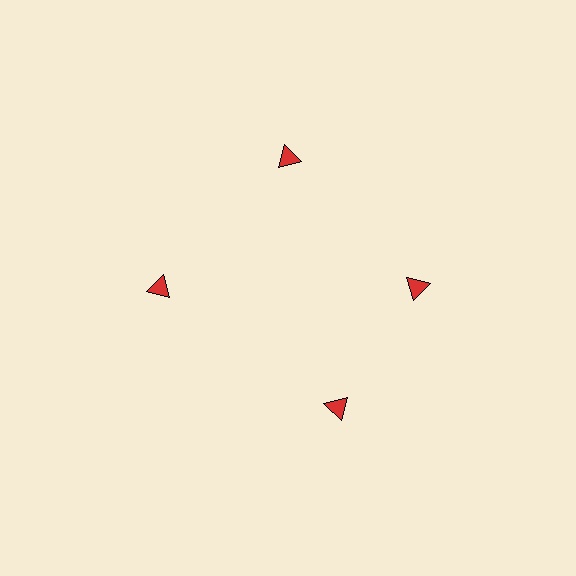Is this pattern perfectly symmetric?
No. The 4 red triangles are arranged in a ring, but one element near the 6 o'clock position is rotated out of alignment along the ring, breaking the 4-fold rotational symmetry.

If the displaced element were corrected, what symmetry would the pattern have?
It would have 4-fold rotational symmetry — the pattern would map onto itself every 90 degrees.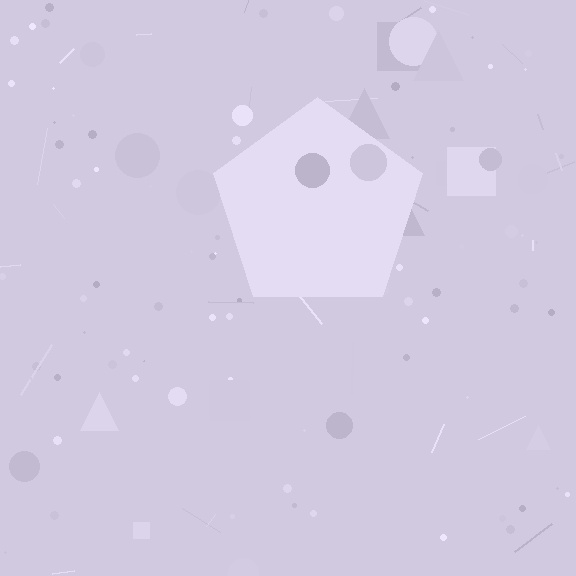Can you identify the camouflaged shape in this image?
The camouflaged shape is a pentagon.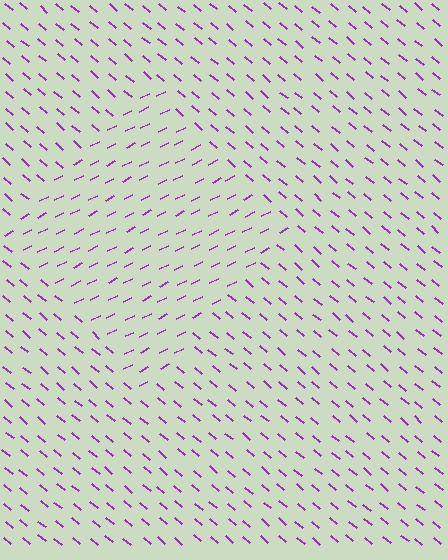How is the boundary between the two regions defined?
The boundary is defined purely by a change in line orientation (approximately 67 degrees difference). All lines are the same color and thickness.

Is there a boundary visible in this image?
Yes, there is a texture boundary formed by a change in line orientation.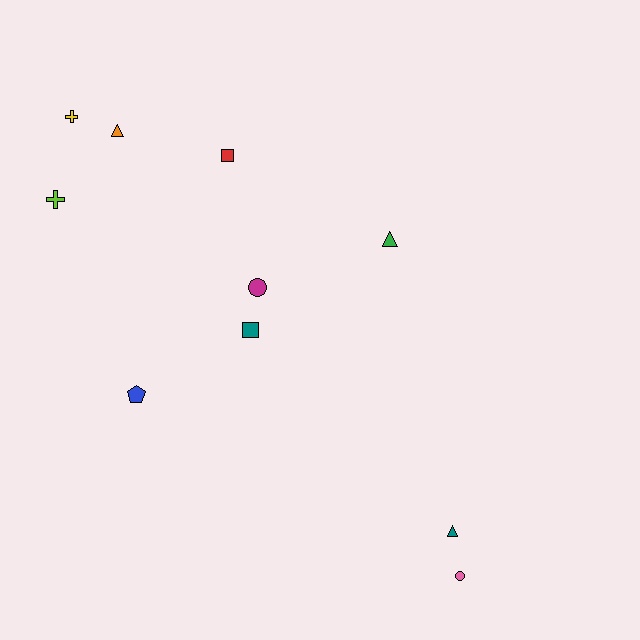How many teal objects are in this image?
There are 2 teal objects.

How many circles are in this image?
There are 2 circles.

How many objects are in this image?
There are 10 objects.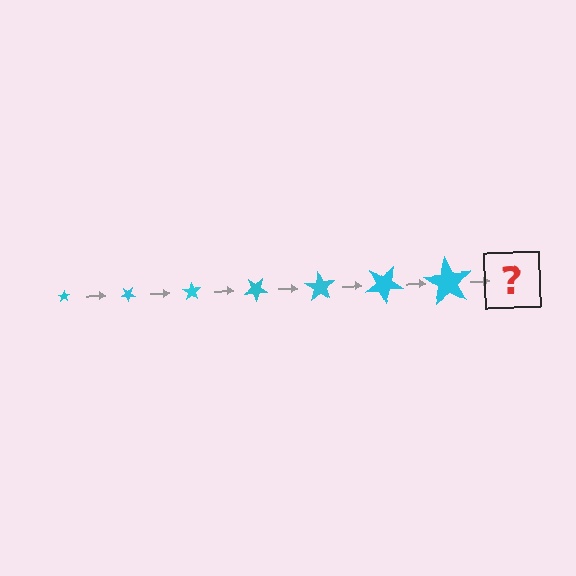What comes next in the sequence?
The next element should be a star, larger than the previous one and rotated 245 degrees from the start.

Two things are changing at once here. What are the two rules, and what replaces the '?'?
The two rules are that the star grows larger each step and it rotates 35 degrees each step. The '?' should be a star, larger than the previous one and rotated 245 degrees from the start.